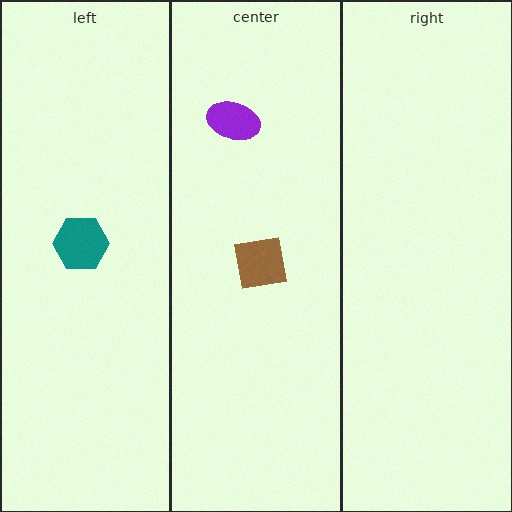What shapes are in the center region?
The brown square, the purple ellipse.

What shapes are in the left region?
The teal hexagon.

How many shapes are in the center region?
2.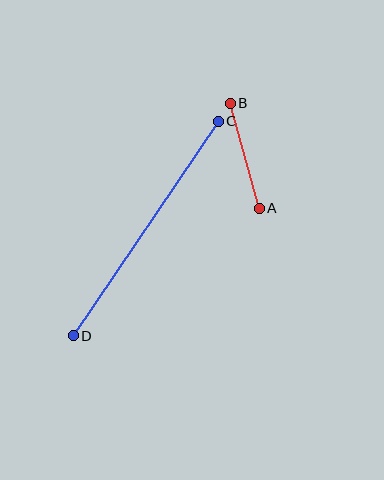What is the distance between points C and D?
The distance is approximately 259 pixels.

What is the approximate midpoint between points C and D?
The midpoint is at approximately (146, 228) pixels.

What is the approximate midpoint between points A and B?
The midpoint is at approximately (245, 156) pixels.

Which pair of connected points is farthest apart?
Points C and D are farthest apart.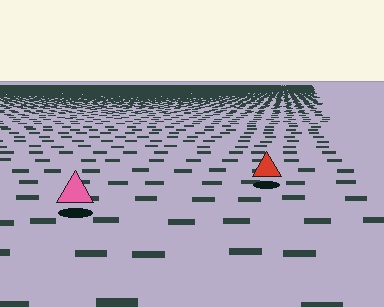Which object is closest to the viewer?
The pink triangle is closest. The texture marks near it are larger and more spread out.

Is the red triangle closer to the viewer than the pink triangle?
No. The pink triangle is closer — you can tell from the texture gradient: the ground texture is coarser near it.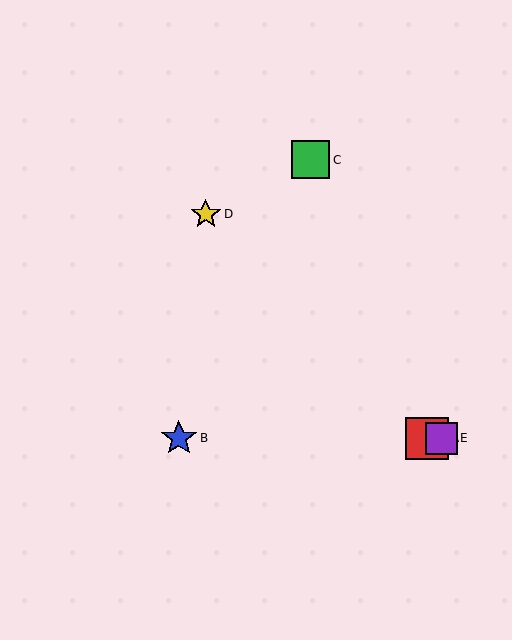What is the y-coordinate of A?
Object A is at y≈438.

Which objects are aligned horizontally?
Objects A, B, E are aligned horizontally.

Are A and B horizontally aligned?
Yes, both are at y≈438.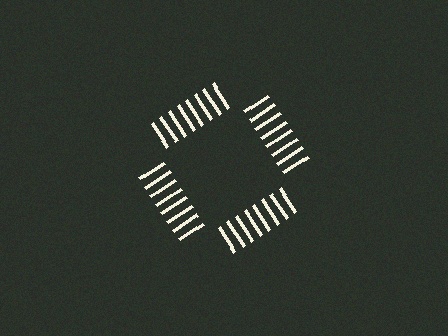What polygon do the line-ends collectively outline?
An illusory square — the line segments terminate on its edges but no continuous stroke is drawn.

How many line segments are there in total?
32 — 8 along each of the 4 edges.